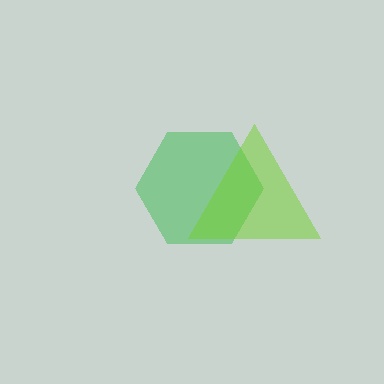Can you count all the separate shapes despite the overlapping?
Yes, there are 2 separate shapes.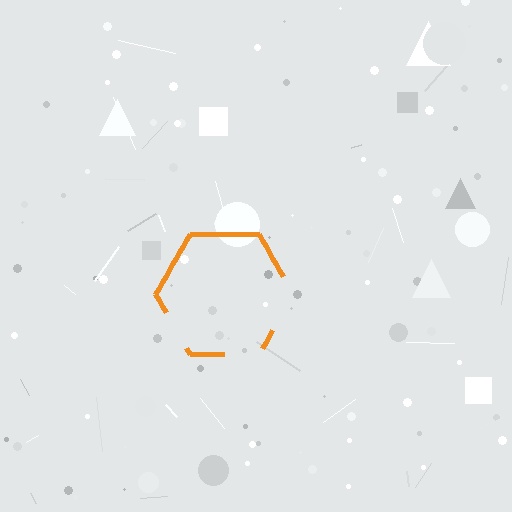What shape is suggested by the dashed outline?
The dashed outline suggests a hexagon.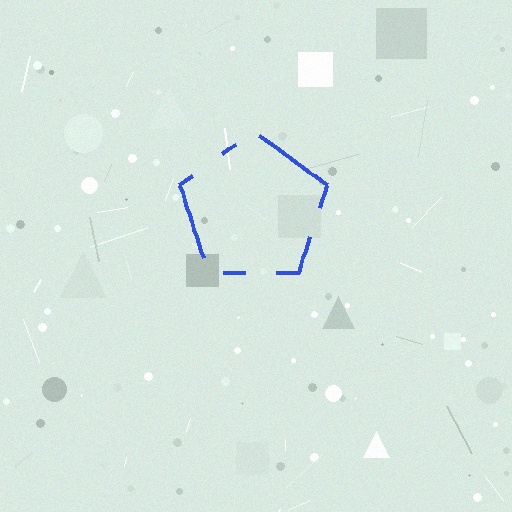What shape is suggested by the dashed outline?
The dashed outline suggests a pentagon.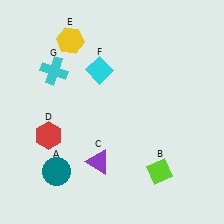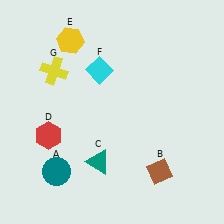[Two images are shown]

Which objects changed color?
B changed from lime to brown. C changed from purple to teal. G changed from cyan to yellow.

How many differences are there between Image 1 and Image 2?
There are 3 differences between the two images.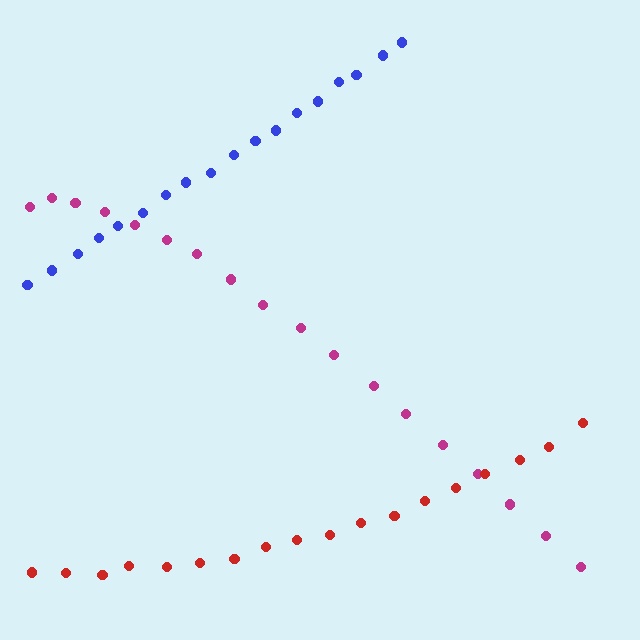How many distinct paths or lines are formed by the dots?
There are 3 distinct paths.